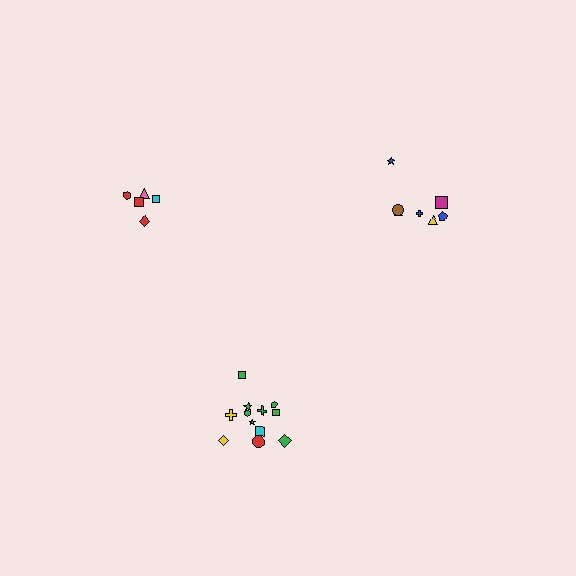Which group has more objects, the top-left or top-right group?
The top-right group.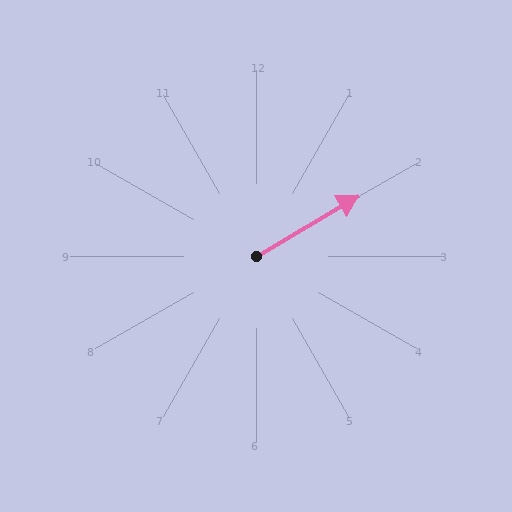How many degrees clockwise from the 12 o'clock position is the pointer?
Approximately 59 degrees.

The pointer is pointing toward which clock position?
Roughly 2 o'clock.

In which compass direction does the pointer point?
Northeast.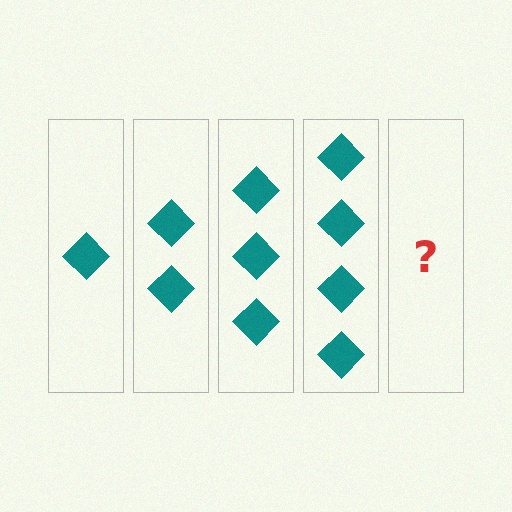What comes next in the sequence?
The next element should be 5 diamonds.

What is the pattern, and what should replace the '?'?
The pattern is that each step adds one more diamond. The '?' should be 5 diamonds.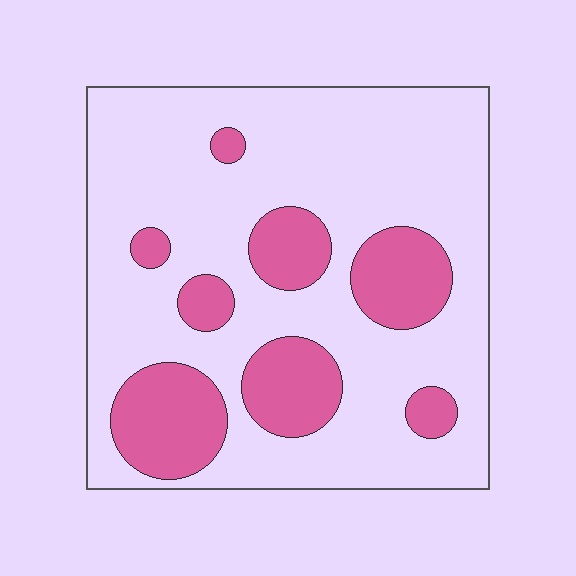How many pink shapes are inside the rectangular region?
8.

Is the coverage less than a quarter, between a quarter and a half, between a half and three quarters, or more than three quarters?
Less than a quarter.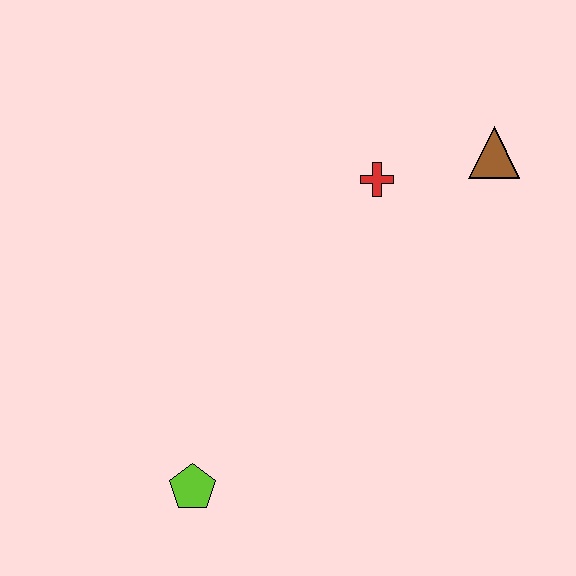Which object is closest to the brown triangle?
The red cross is closest to the brown triangle.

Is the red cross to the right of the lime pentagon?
Yes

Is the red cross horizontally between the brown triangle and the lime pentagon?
Yes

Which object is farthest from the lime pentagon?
The brown triangle is farthest from the lime pentagon.